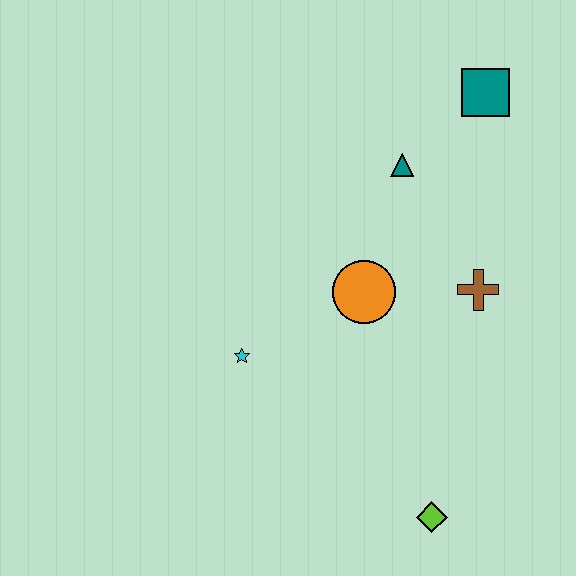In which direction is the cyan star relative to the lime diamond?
The cyan star is to the left of the lime diamond.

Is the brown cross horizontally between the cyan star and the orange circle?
No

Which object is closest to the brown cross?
The orange circle is closest to the brown cross.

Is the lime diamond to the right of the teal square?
No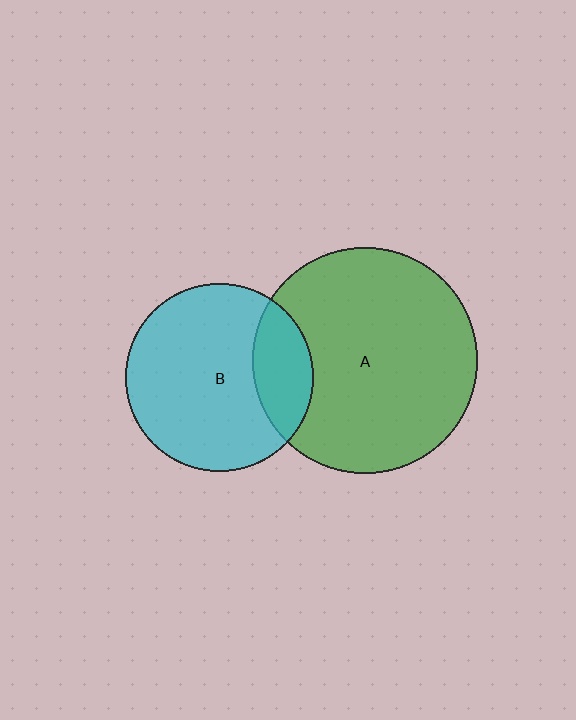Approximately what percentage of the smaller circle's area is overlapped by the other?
Approximately 20%.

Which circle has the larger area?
Circle A (green).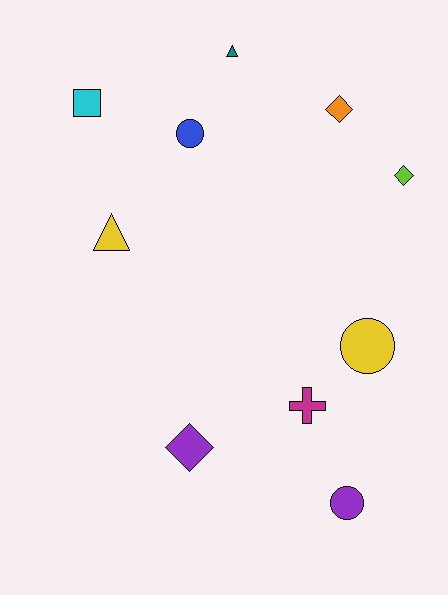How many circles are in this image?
There are 3 circles.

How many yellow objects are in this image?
There are 2 yellow objects.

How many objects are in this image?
There are 10 objects.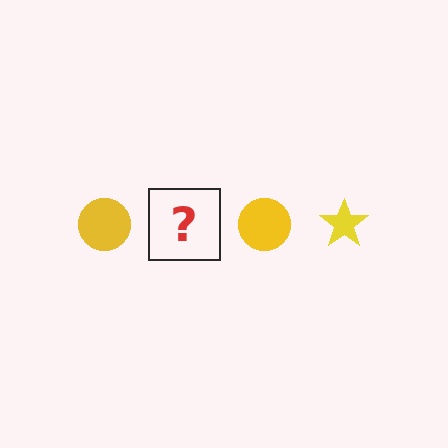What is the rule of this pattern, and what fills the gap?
The rule is that the pattern cycles through circle, star shapes in yellow. The gap should be filled with a yellow star.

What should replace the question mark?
The question mark should be replaced with a yellow star.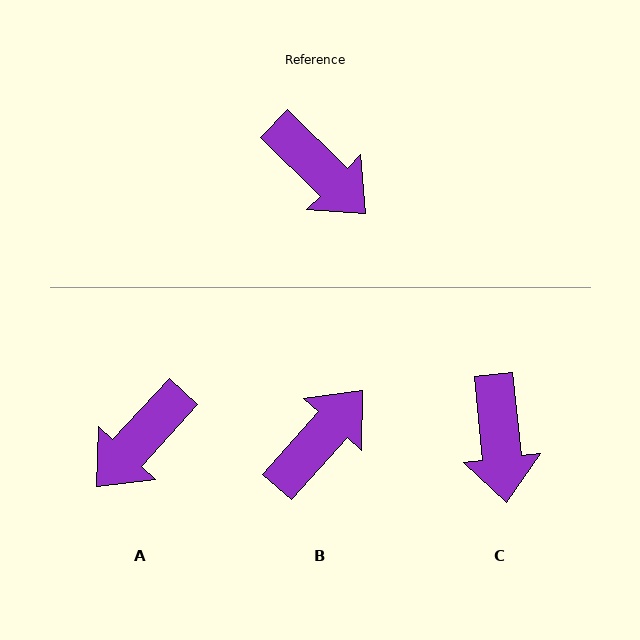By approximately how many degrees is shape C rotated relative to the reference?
Approximately 39 degrees clockwise.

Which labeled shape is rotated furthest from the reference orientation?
B, about 93 degrees away.